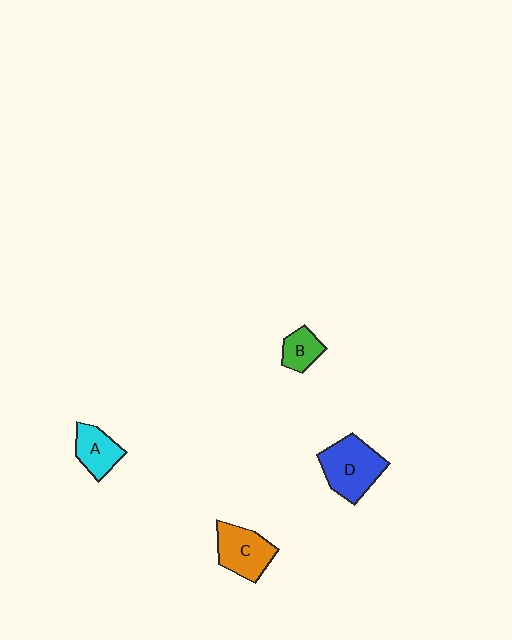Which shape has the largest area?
Shape D (blue).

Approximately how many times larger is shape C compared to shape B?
Approximately 1.8 times.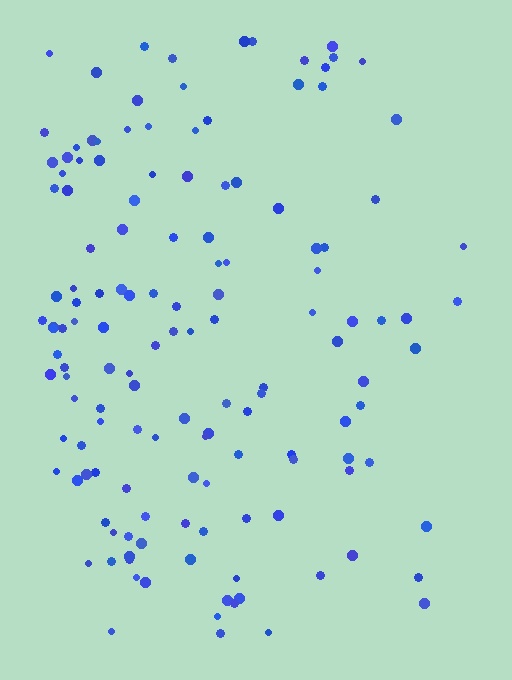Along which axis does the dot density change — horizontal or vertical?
Horizontal.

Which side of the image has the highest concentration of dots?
The left.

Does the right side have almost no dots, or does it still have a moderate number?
Still a moderate number, just noticeably fewer than the left.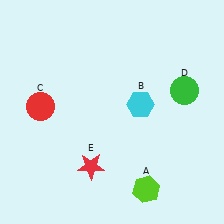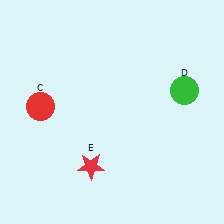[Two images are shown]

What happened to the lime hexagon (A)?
The lime hexagon (A) was removed in Image 2. It was in the bottom-right area of Image 1.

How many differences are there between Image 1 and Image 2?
There are 2 differences between the two images.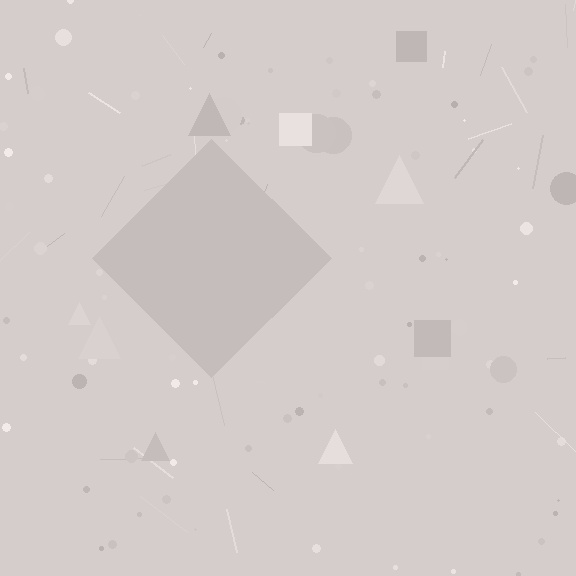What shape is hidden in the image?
A diamond is hidden in the image.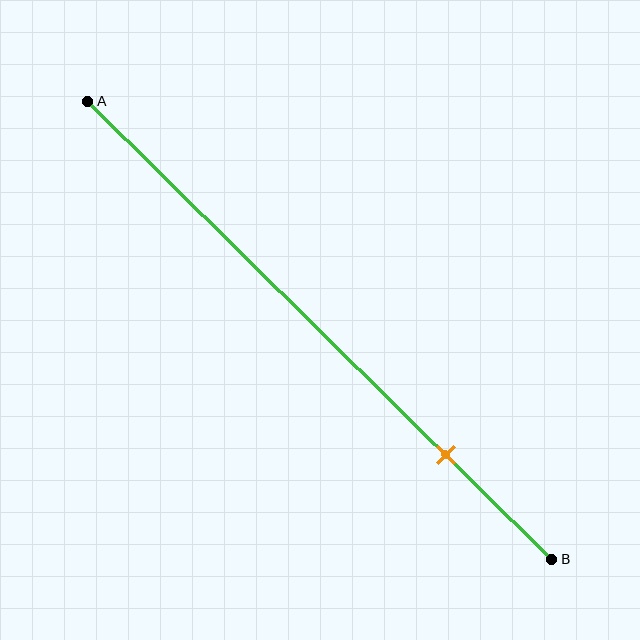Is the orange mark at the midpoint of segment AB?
No, the mark is at about 75% from A, not at the 50% midpoint.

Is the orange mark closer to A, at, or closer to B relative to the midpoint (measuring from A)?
The orange mark is closer to point B than the midpoint of segment AB.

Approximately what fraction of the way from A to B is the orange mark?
The orange mark is approximately 75% of the way from A to B.